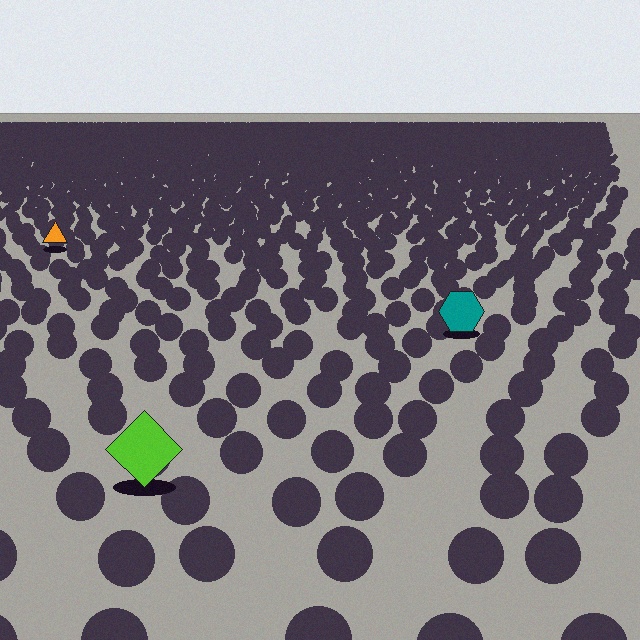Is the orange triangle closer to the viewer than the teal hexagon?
No. The teal hexagon is closer — you can tell from the texture gradient: the ground texture is coarser near it.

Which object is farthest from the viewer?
The orange triangle is farthest from the viewer. It appears smaller and the ground texture around it is denser.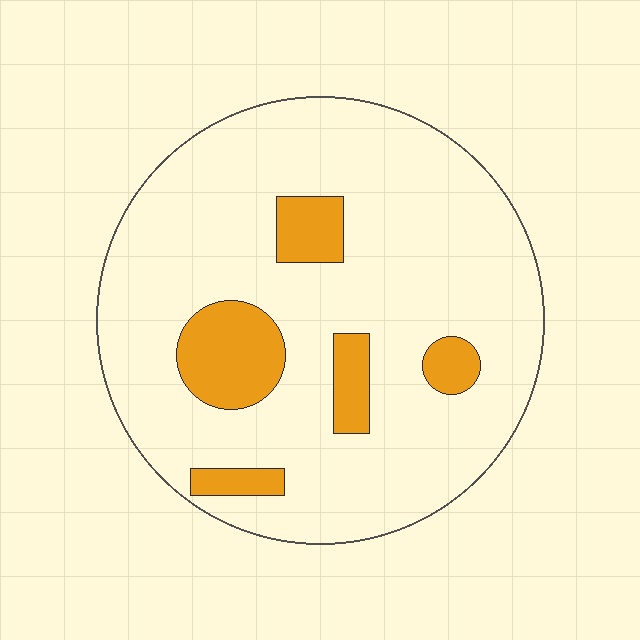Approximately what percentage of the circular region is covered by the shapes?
Approximately 15%.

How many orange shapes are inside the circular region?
5.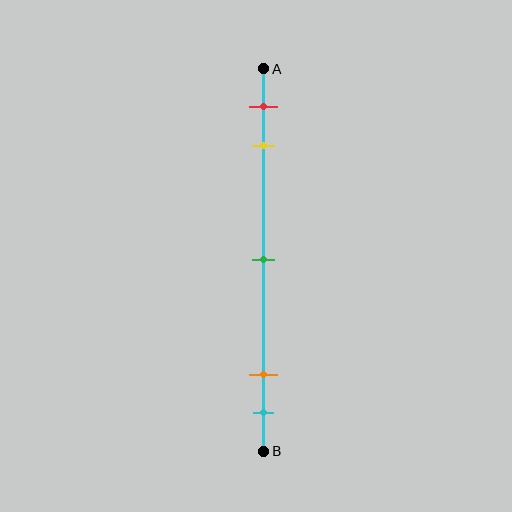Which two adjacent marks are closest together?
The orange and cyan marks are the closest adjacent pair.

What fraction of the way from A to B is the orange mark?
The orange mark is approximately 80% (0.8) of the way from A to B.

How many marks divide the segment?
There are 5 marks dividing the segment.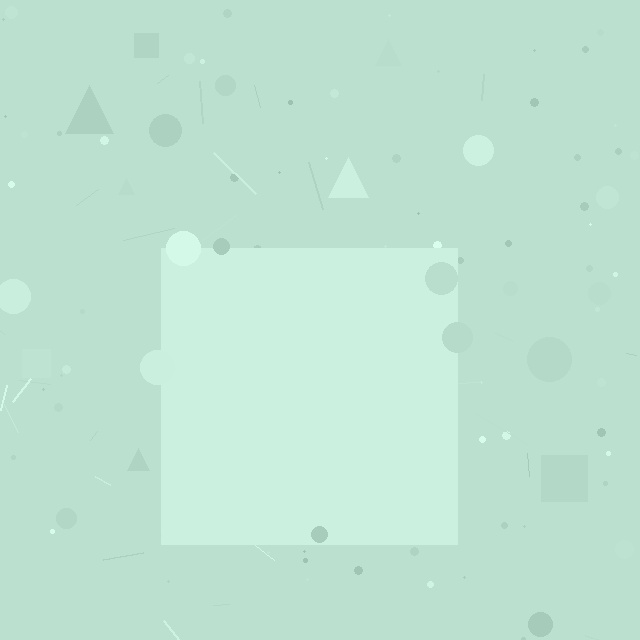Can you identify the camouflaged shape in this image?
The camouflaged shape is a square.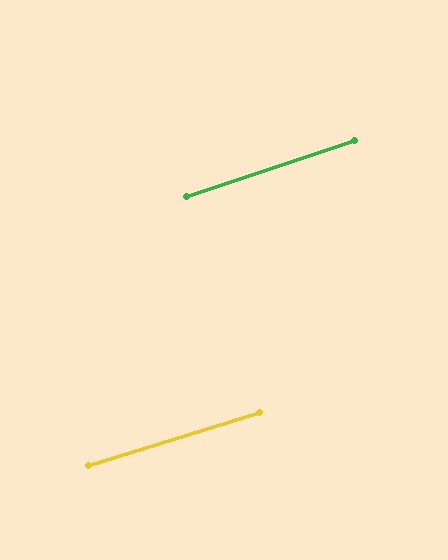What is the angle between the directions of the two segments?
Approximately 1 degree.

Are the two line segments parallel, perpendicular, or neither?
Parallel — their directions differ by only 1.2°.